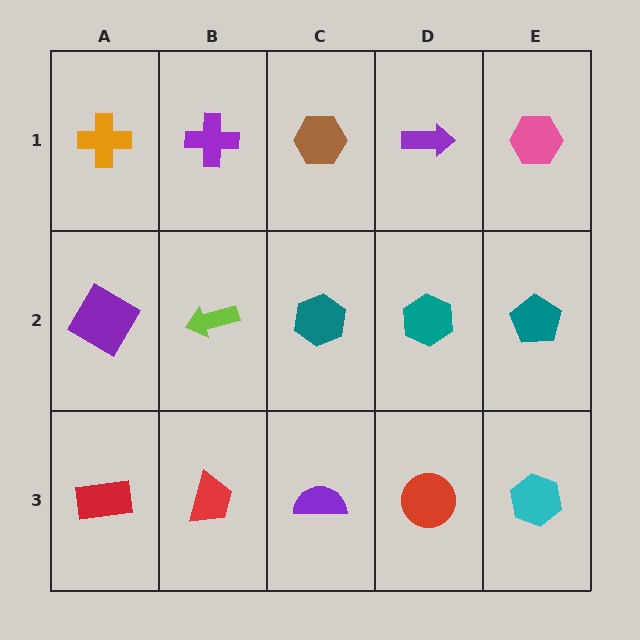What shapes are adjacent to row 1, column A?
A purple diamond (row 2, column A), a purple cross (row 1, column B).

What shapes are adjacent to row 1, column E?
A teal pentagon (row 2, column E), a purple arrow (row 1, column D).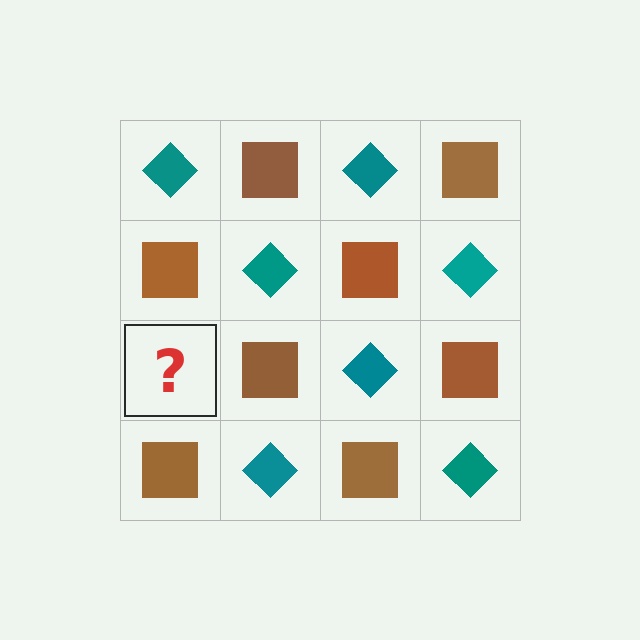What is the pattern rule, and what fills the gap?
The rule is that it alternates teal diamond and brown square in a checkerboard pattern. The gap should be filled with a teal diamond.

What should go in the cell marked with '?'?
The missing cell should contain a teal diamond.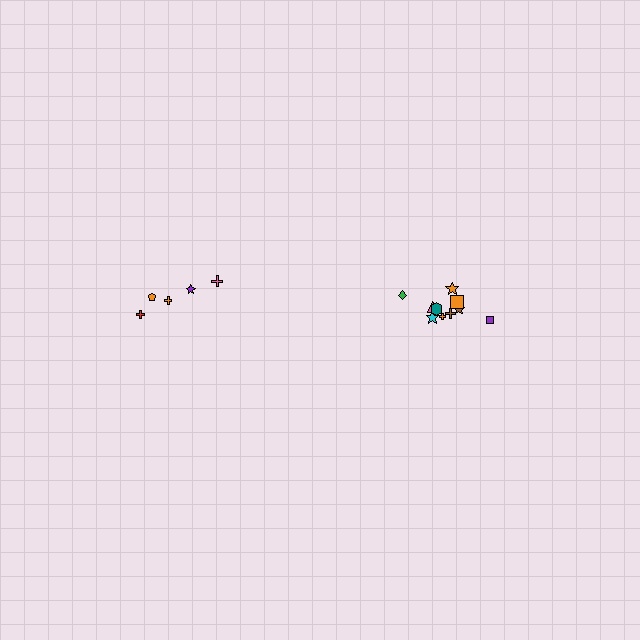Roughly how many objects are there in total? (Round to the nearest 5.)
Roughly 15 objects in total.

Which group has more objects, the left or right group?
The right group.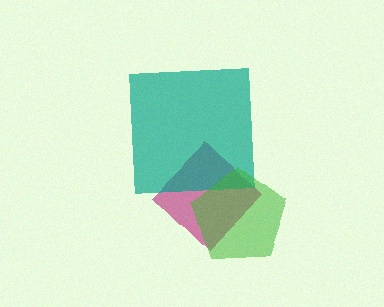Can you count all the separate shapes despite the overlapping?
Yes, there are 3 separate shapes.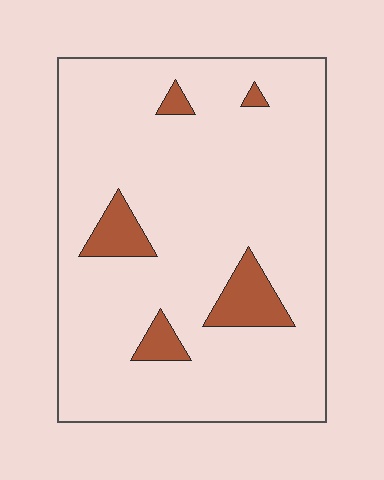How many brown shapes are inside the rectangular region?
5.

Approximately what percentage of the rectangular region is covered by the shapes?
Approximately 10%.